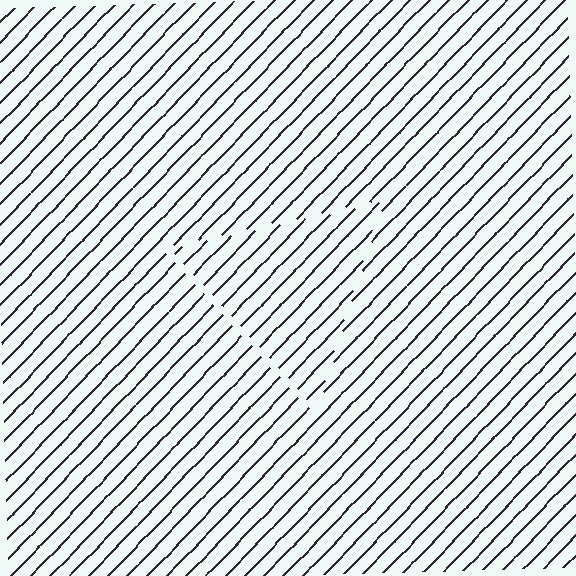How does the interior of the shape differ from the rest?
The interior of the shape contains the same grating, shifted by half a period — the contour is defined by the phase discontinuity where line-ends from the inner and outer gratings abut.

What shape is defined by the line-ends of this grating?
An illusory triangle. The interior of the shape contains the same grating, shifted by half a period — the contour is defined by the phase discontinuity where line-ends from the inner and outer gratings abut.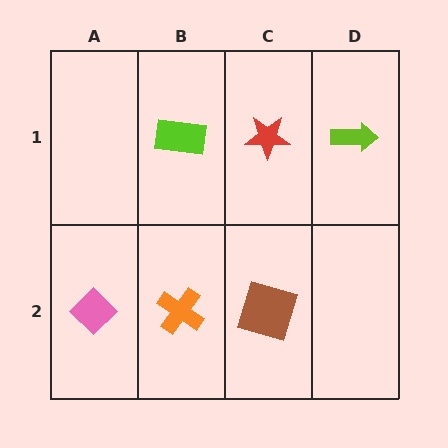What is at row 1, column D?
A lime arrow.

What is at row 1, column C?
A red star.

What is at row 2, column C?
A brown square.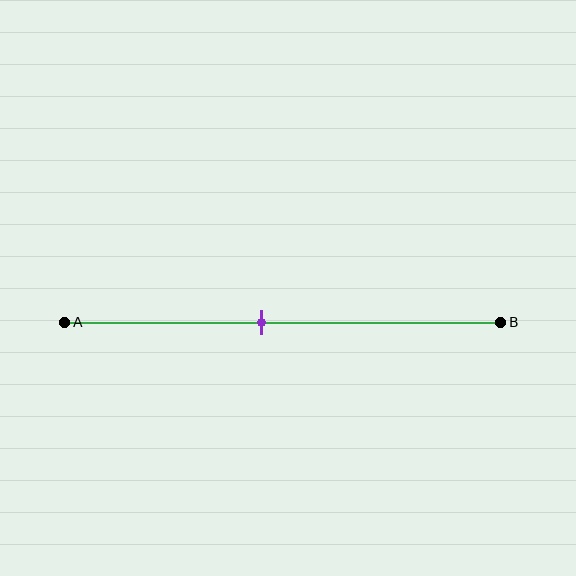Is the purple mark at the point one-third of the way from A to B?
No, the mark is at about 45% from A, not at the 33% one-third point.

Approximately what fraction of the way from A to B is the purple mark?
The purple mark is approximately 45% of the way from A to B.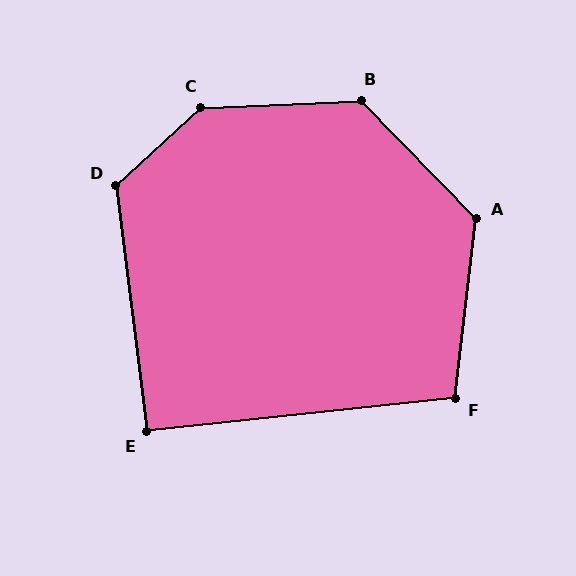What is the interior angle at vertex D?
Approximately 125 degrees (obtuse).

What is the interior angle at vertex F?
Approximately 103 degrees (obtuse).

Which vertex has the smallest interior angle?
E, at approximately 91 degrees.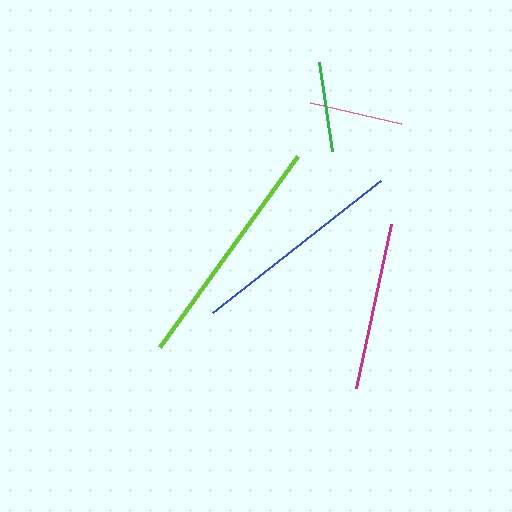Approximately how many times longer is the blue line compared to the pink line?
The blue line is approximately 2.3 times the length of the pink line.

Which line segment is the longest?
The lime line is the longest at approximately 235 pixels.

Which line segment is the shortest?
The green line is the shortest at approximately 89 pixels.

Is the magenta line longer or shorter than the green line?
The magenta line is longer than the green line.